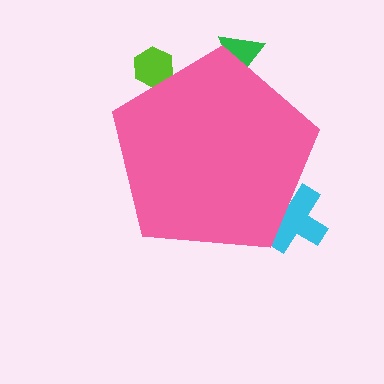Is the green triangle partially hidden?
Yes, the green triangle is partially hidden behind the pink pentagon.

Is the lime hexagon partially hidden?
Yes, the lime hexagon is partially hidden behind the pink pentagon.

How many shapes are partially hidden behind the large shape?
3 shapes are partially hidden.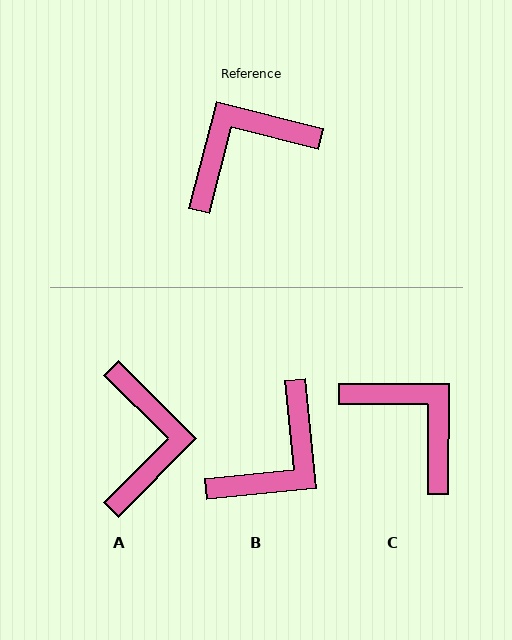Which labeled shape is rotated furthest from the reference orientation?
B, about 160 degrees away.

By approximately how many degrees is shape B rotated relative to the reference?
Approximately 160 degrees clockwise.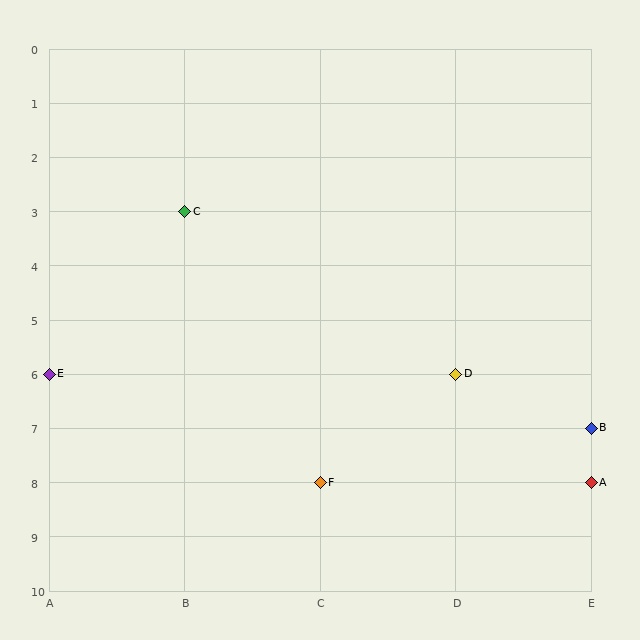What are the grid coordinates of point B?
Point B is at grid coordinates (E, 7).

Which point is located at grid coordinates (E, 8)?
Point A is at (E, 8).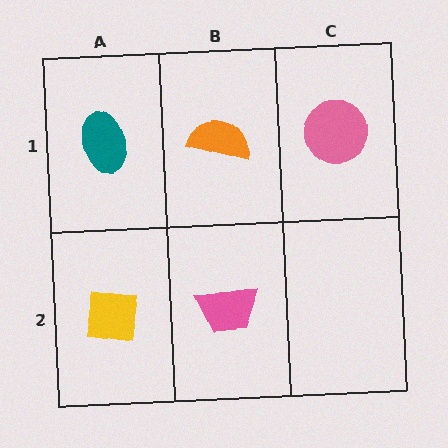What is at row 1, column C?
A pink circle.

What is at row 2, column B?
A pink trapezoid.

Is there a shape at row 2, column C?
No, that cell is empty.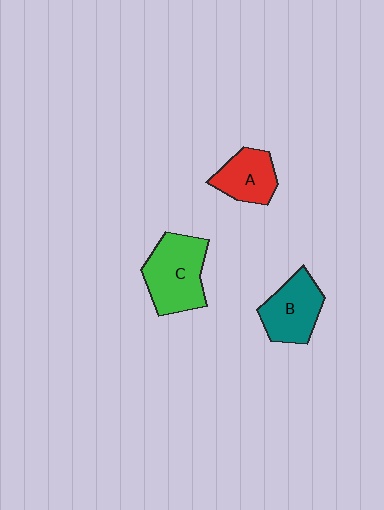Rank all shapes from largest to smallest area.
From largest to smallest: C (green), B (teal), A (red).